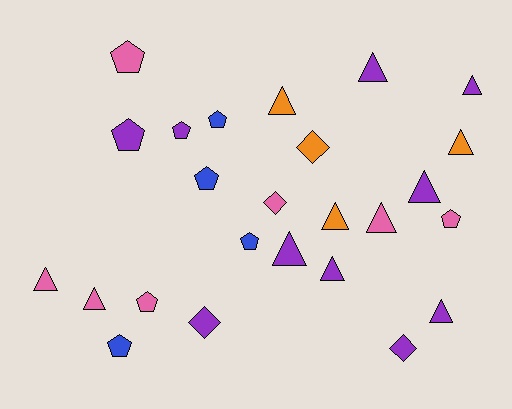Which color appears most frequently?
Purple, with 10 objects.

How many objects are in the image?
There are 25 objects.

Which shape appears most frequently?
Triangle, with 12 objects.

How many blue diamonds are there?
There are no blue diamonds.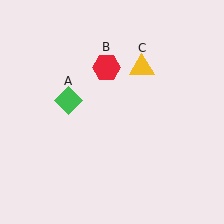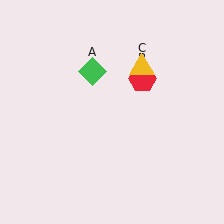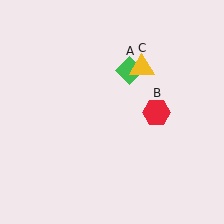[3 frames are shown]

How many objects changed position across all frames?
2 objects changed position: green diamond (object A), red hexagon (object B).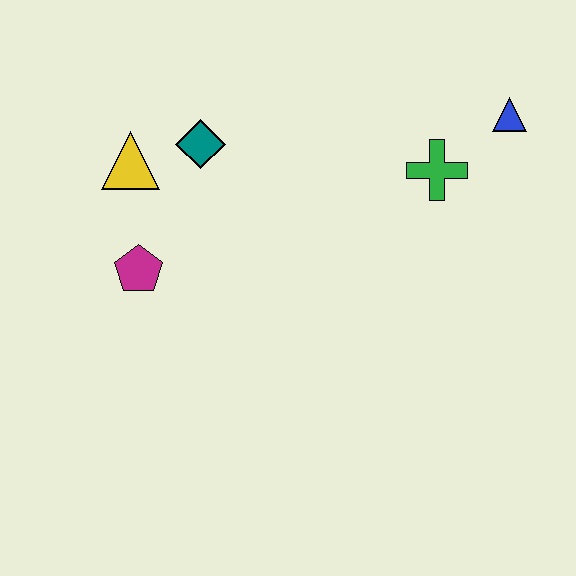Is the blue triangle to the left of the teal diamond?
No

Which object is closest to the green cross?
The blue triangle is closest to the green cross.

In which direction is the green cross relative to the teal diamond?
The green cross is to the right of the teal diamond.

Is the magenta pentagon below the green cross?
Yes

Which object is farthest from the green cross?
The magenta pentagon is farthest from the green cross.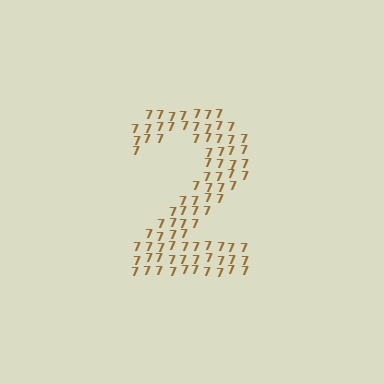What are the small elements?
The small elements are digit 7's.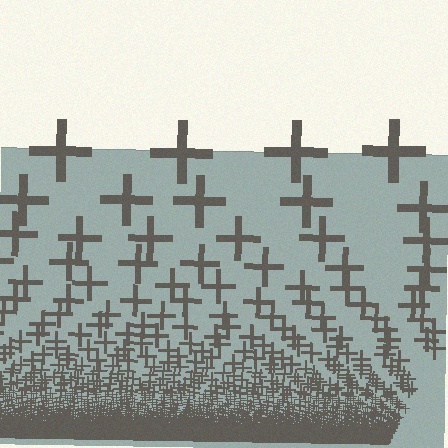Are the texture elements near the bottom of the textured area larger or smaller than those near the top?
Smaller. The gradient is inverted — elements near the bottom are smaller and denser.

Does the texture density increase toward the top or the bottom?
Density increases toward the bottom.